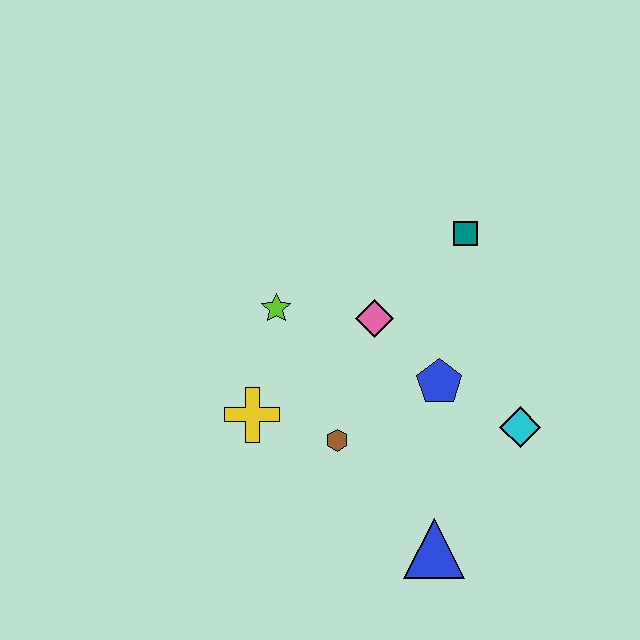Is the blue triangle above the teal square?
No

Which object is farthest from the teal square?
The blue triangle is farthest from the teal square.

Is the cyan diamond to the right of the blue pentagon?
Yes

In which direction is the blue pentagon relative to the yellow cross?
The blue pentagon is to the right of the yellow cross.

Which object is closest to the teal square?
The pink diamond is closest to the teal square.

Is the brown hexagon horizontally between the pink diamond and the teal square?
No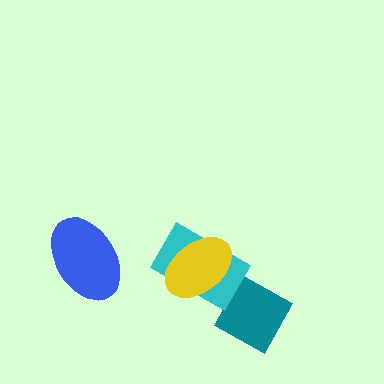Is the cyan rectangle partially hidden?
Yes, it is partially covered by another shape.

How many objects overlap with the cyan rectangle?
1 object overlaps with the cyan rectangle.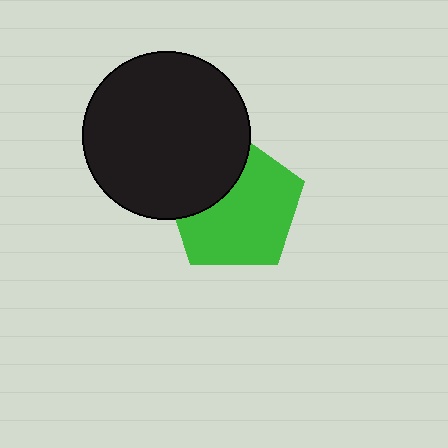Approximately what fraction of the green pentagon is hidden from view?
Roughly 32% of the green pentagon is hidden behind the black circle.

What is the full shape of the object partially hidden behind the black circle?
The partially hidden object is a green pentagon.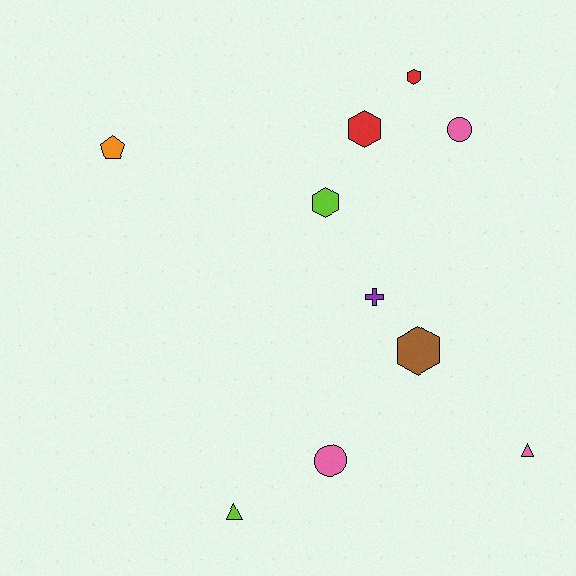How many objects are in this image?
There are 10 objects.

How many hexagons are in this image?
There are 4 hexagons.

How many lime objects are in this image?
There are 2 lime objects.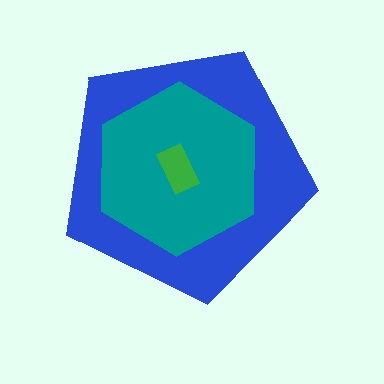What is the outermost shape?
The blue pentagon.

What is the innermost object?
The green rectangle.